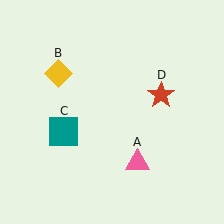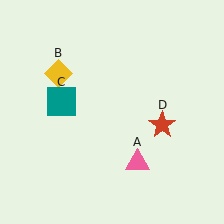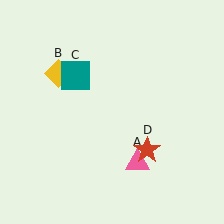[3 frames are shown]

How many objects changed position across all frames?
2 objects changed position: teal square (object C), red star (object D).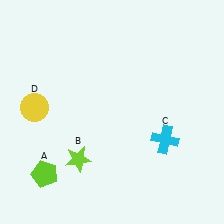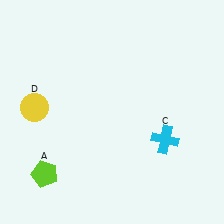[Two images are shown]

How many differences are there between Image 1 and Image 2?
There is 1 difference between the two images.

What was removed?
The lime star (B) was removed in Image 2.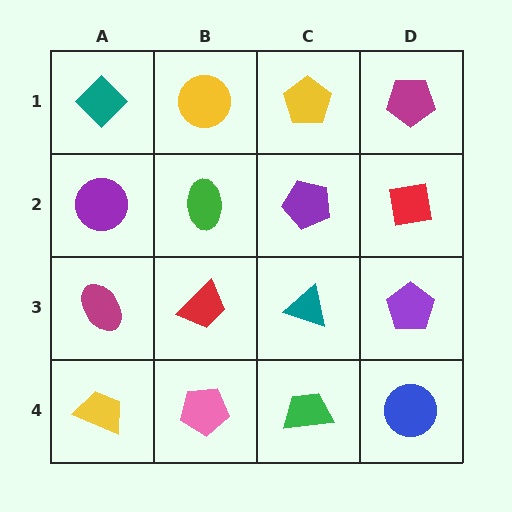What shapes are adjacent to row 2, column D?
A magenta pentagon (row 1, column D), a purple pentagon (row 3, column D), a purple pentagon (row 2, column C).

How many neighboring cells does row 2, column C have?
4.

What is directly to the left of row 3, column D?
A teal triangle.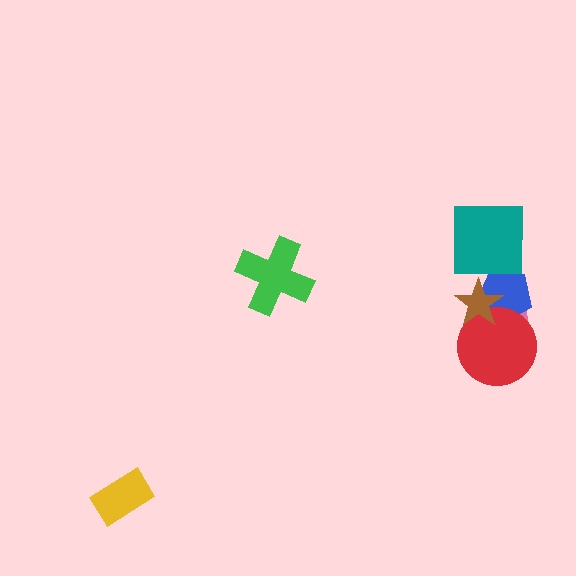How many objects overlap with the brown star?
4 objects overlap with the brown star.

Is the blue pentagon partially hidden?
Yes, it is partially covered by another shape.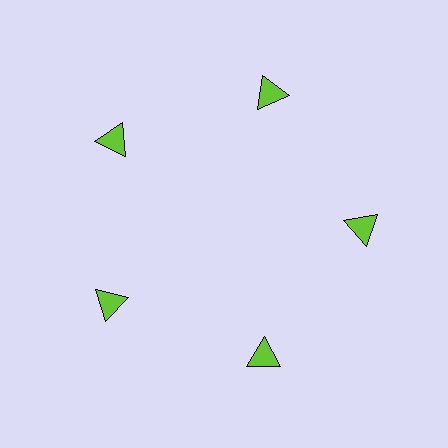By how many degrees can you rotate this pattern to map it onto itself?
The pattern maps onto itself every 72 degrees of rotation.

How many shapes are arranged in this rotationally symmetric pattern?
There are 5 shapes, arranged in 5 groups of 1.